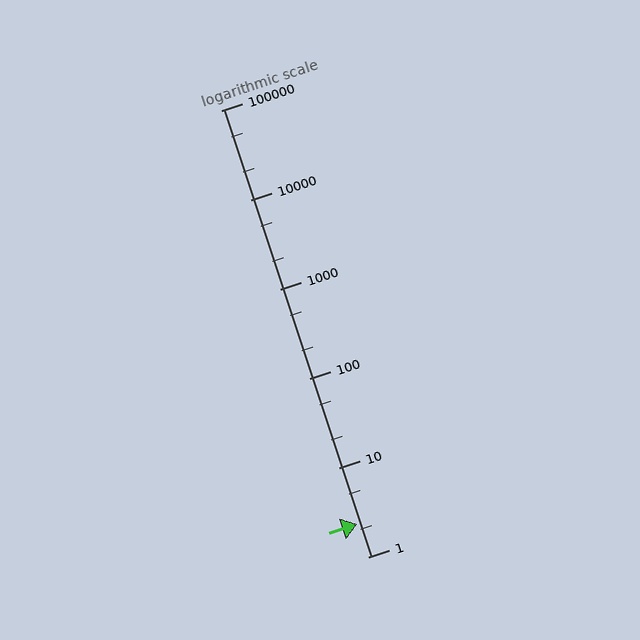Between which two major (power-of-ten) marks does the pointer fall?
The pointer is between 1 and 10.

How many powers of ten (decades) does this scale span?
The scale spans 5 decades, from 1 to 100000.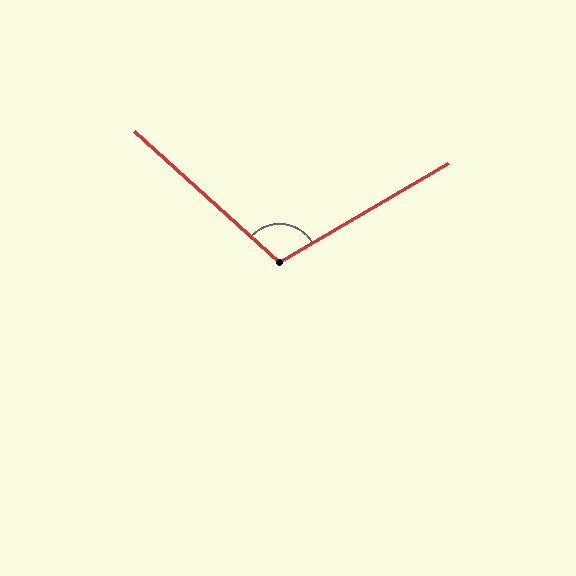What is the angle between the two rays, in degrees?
Approximately 107 degrees.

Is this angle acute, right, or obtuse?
It is obtuse.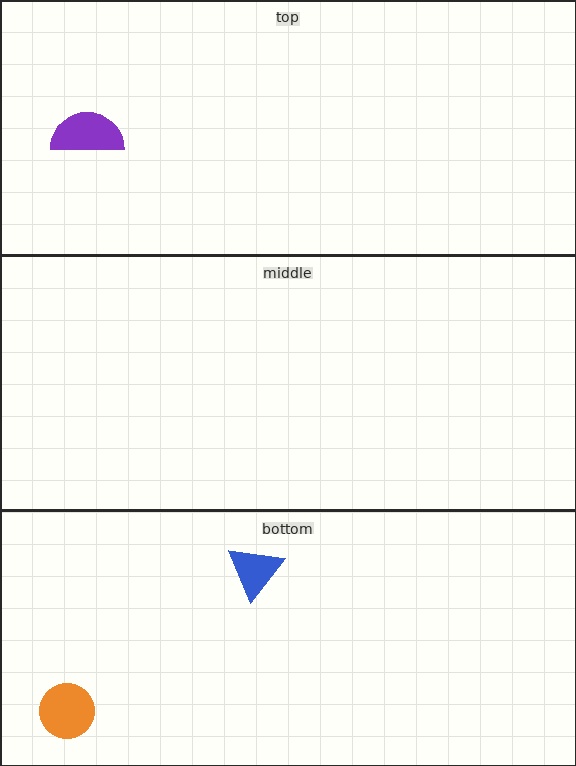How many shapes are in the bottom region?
2.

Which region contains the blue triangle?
The bottom region.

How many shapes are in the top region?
1.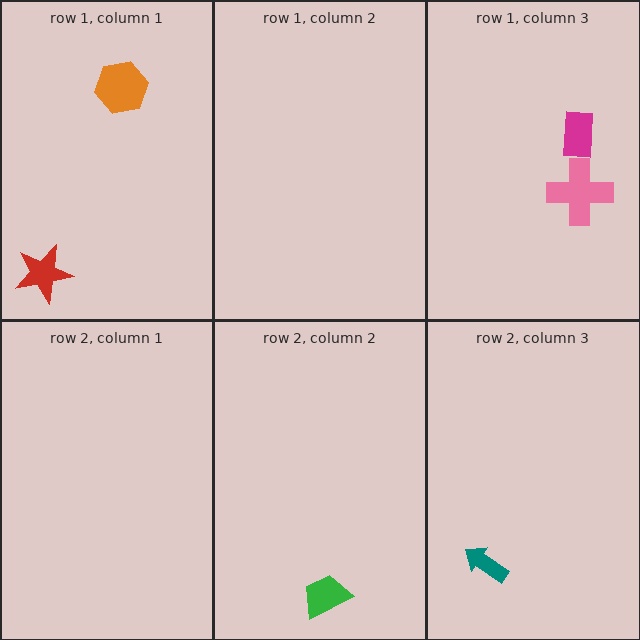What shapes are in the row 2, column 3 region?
The teal arrow.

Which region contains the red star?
The row 1, column 1 region.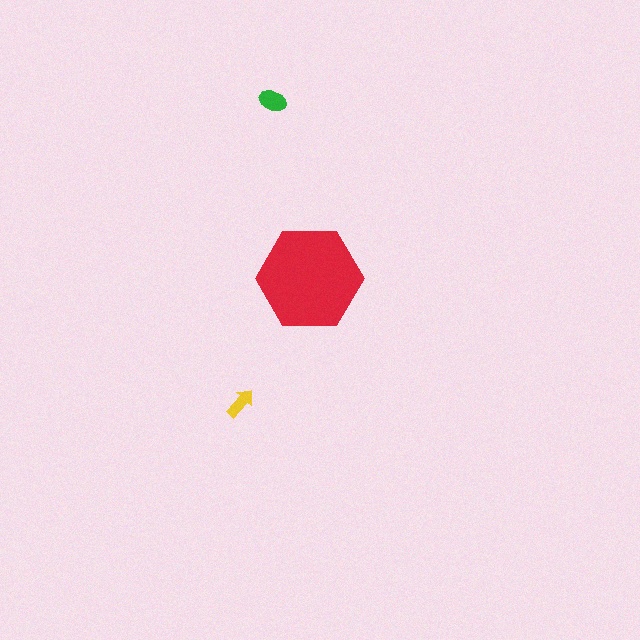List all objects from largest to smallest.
The red hexagon, the green ellipse, the yellow arrow.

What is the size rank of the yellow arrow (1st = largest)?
3rd.